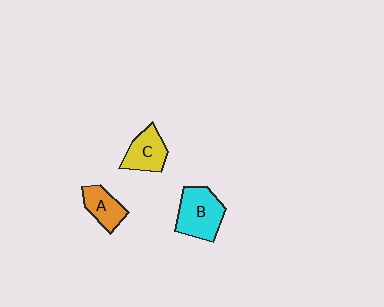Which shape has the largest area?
Shape B (cyan).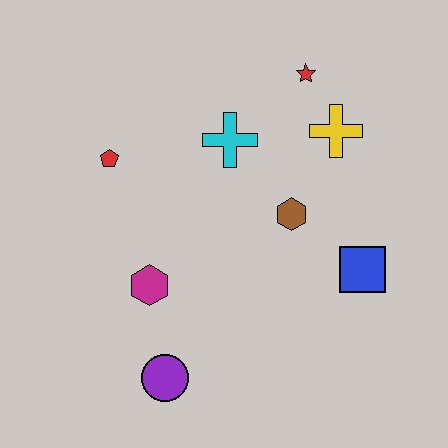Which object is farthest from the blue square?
The red pentagon is farthest from the blue square.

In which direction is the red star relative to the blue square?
The red star is above the blue square.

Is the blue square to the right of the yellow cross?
Yes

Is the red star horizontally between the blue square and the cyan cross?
Yes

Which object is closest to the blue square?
The brown hexagon is closest to the blue square.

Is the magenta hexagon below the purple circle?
No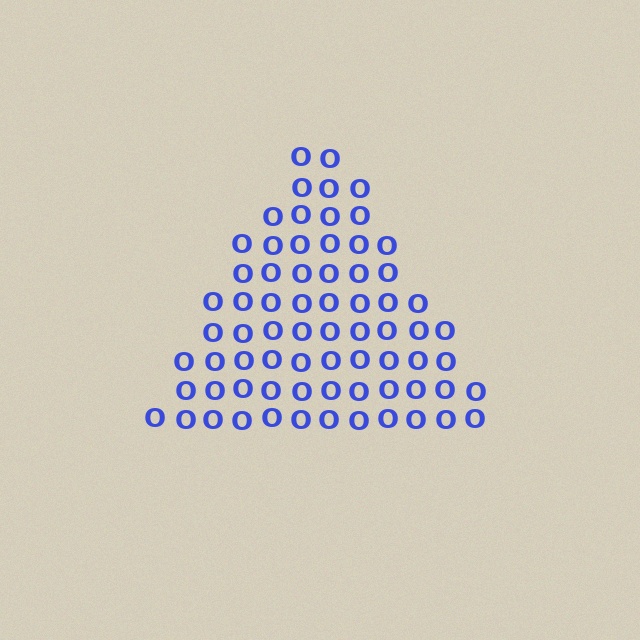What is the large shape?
The large shape is a triangle.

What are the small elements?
The small elements are letter O's.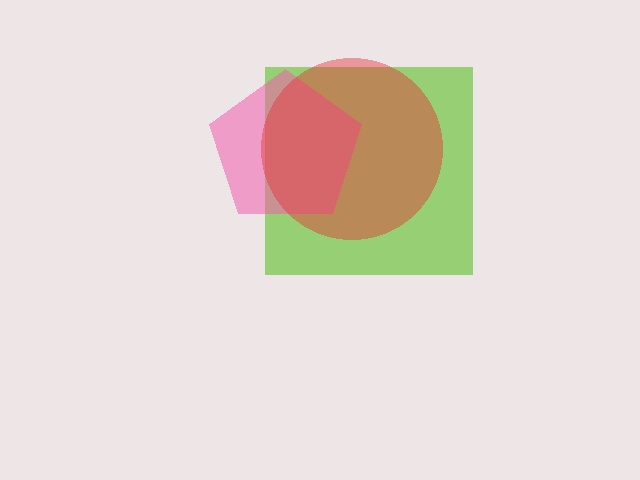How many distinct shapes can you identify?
There are 3 distinct shapes: a lime square, a pink pentagon, a red circle.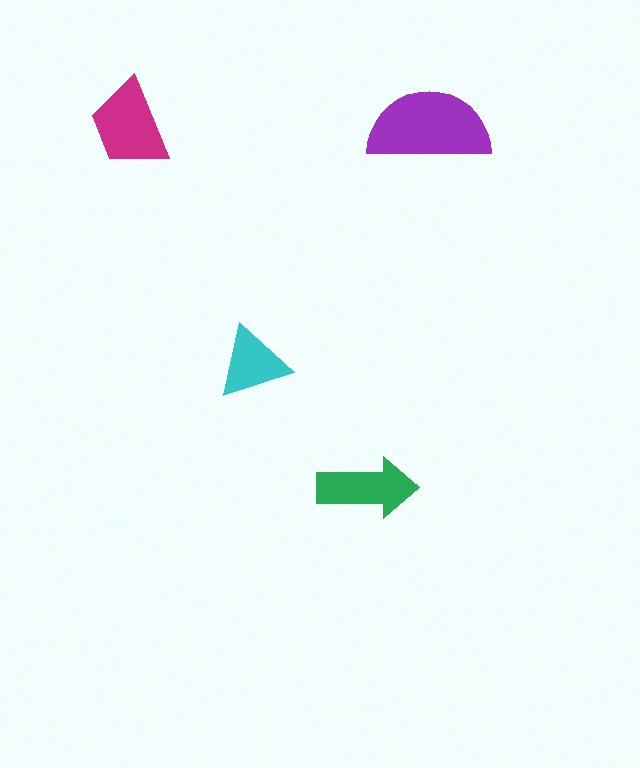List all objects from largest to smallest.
The purple semicircle, the magenta trapezoid, the green arrow, the cyan triangle.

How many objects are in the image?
There are 4 objects in the image.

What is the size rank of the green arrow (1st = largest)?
3rd.